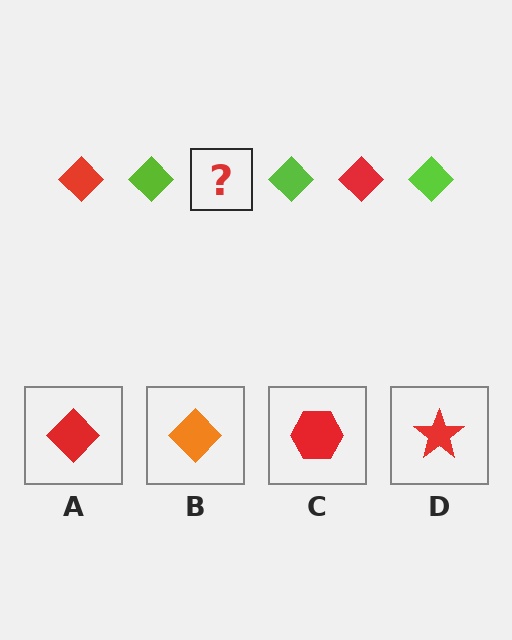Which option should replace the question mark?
Option A.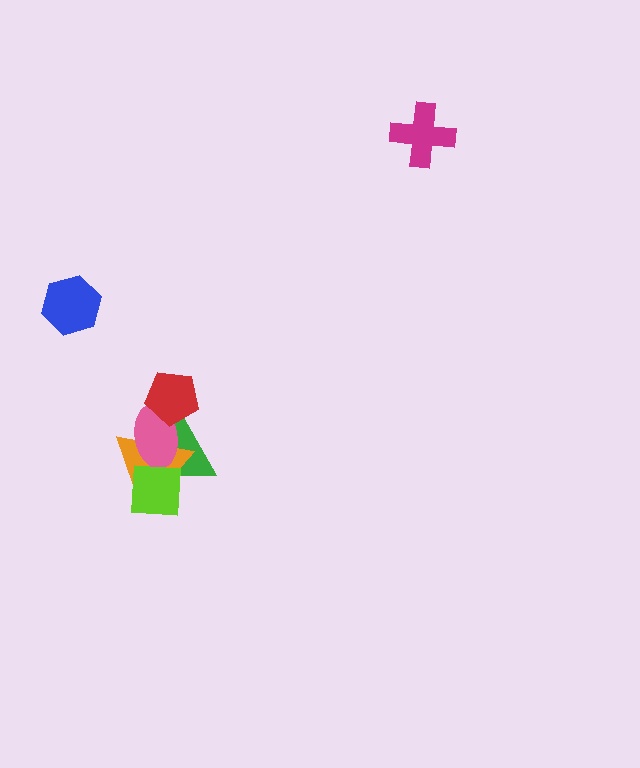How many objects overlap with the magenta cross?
0 objects overlap with the magenta cross.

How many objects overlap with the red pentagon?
2 objects overlap with the red pentagon.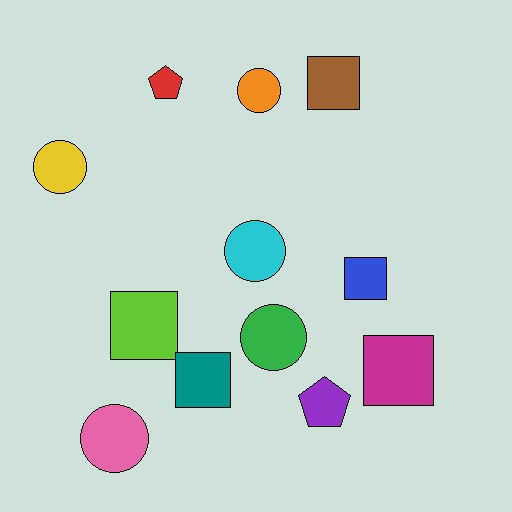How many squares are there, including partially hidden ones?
There are 5 squares.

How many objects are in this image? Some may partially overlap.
There are 12 objects.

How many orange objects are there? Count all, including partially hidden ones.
There is 1 orange object.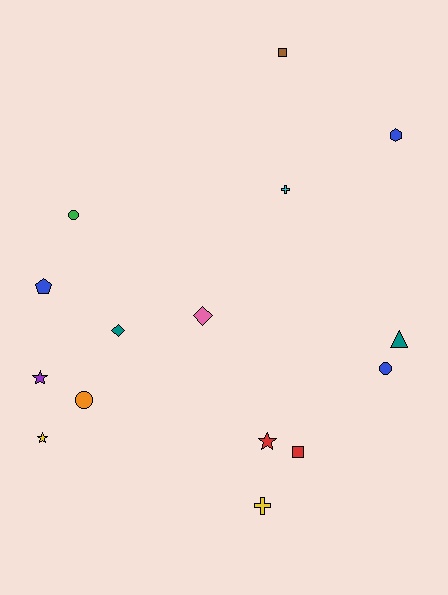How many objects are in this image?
There are 15 objects.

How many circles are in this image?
There are 3 circles.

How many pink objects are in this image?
There is 1 pink object.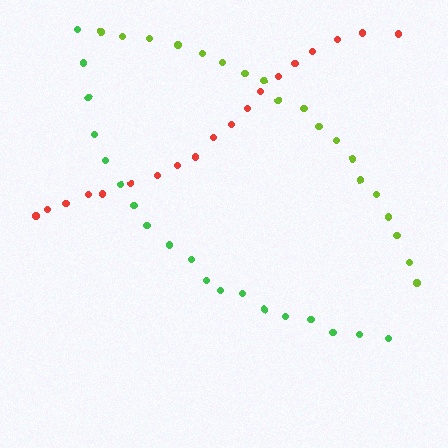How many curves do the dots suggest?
There are 3 distinct paths.